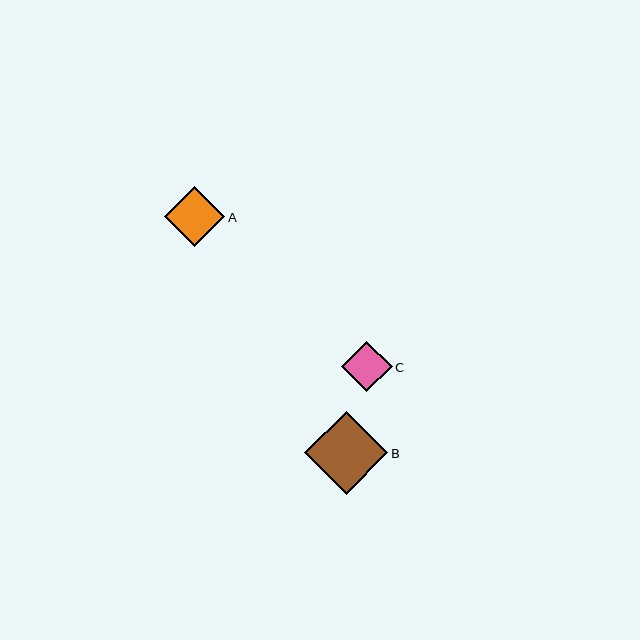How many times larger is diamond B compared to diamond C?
Diamond B is approximately 1.6 times the size of diamond C.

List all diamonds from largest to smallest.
From largest to smallest: B, A, C.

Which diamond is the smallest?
Diamond C is the smallest with a size of approximately 50 pixels.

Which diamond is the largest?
Diamond B is the largest with a size of approximately 83 pixels.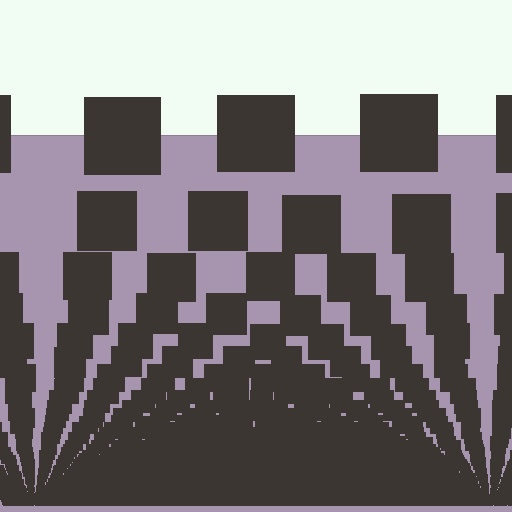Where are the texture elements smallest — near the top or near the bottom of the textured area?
Near the bottom.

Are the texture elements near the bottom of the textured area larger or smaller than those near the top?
Smaller. The gradient is inverted — elements near the bottom are smaller and denser.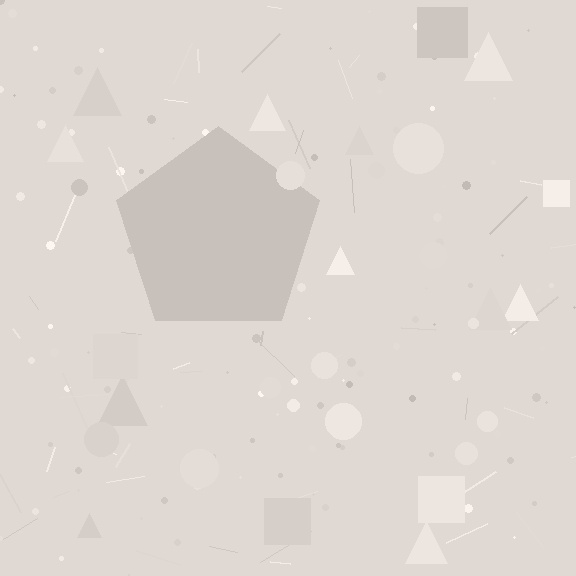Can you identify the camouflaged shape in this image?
The camouflaged shape is a pentagon.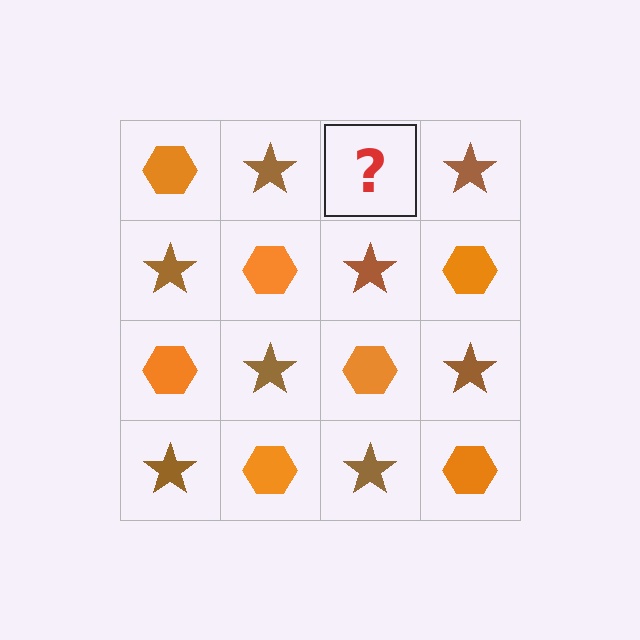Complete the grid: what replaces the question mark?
The question mark should be replaced with an orange hexagon.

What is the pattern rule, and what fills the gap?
The rule is that it alternates orange hexagon and brown star in a checkerboard pattern. The gap should be filled with an orange hexagon.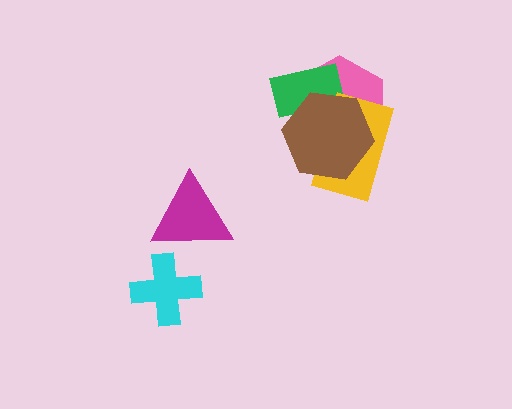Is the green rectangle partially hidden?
Yes, it is partially covered by another shape.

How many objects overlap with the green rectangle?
3 objects overlap with the green rectangle.